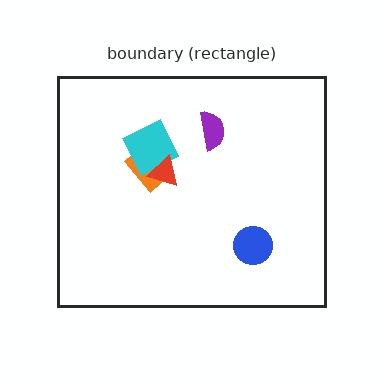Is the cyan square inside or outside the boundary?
Inside.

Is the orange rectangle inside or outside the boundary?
Inside.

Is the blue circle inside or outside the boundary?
Inside.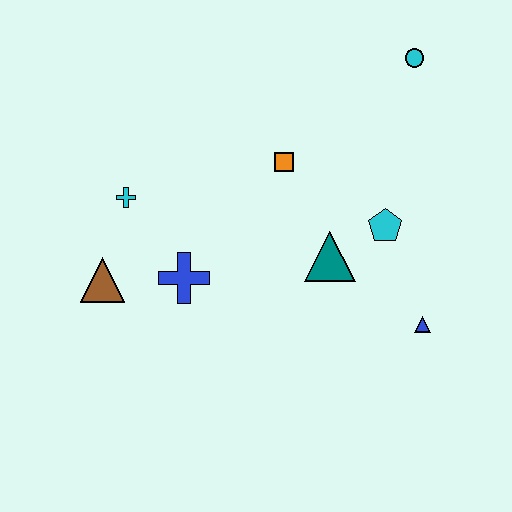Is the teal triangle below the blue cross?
No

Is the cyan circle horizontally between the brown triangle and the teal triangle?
No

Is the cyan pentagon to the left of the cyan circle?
Yes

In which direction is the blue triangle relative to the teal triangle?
The blue triangle is to the right of the teal triangle.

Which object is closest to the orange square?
The teal triangle is closest to the orange square.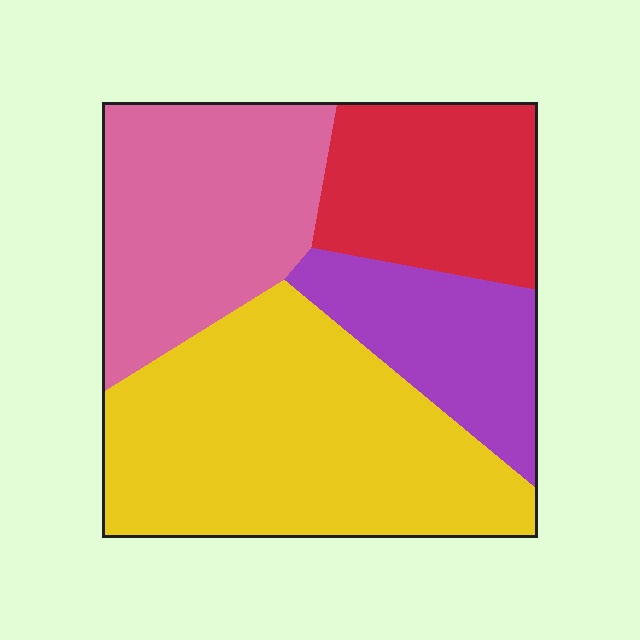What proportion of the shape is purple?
Purple covers around 15% of the shape.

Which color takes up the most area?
Yellow, at roughly 40%.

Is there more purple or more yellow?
Yellow.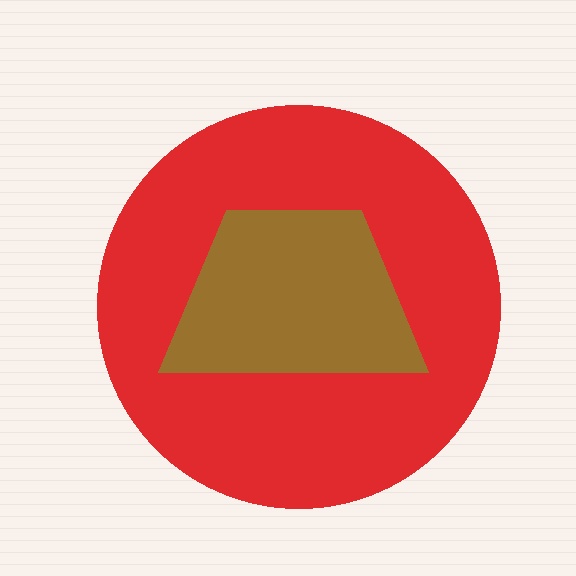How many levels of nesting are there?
2.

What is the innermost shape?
The brown trapezoid.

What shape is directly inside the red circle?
The brown trapezoid.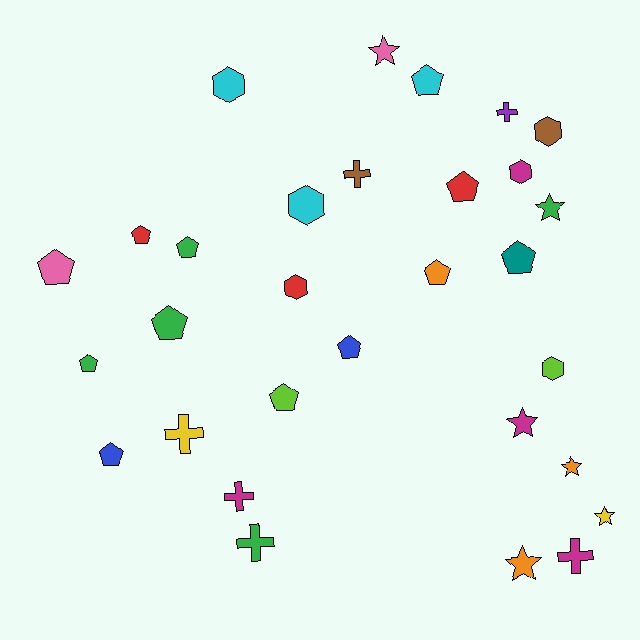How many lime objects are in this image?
There are 2 lime objects.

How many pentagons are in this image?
There are 12 pentagons.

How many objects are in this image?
There are 30 objects.